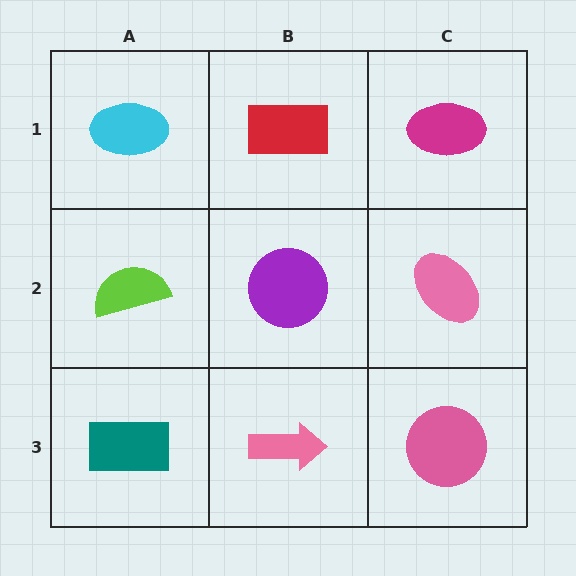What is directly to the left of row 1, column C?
A red rectangle.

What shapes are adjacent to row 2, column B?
A red rectangle (row 1, column B), a pink arrow (row 3, column B), a lime semicircle (row 2, column A), a pink ellipse (row 2, column C).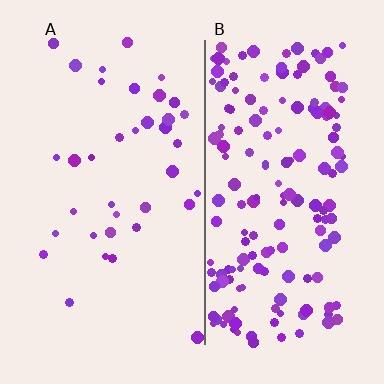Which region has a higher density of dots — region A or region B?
B (the right).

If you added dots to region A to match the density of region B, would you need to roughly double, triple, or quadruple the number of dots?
Approximately quadruple.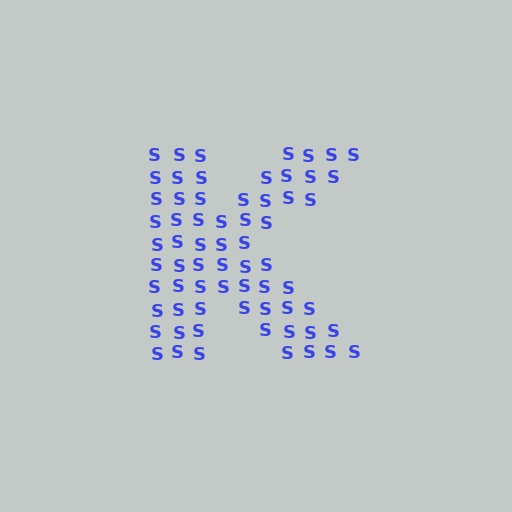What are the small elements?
The small elements are letter S's.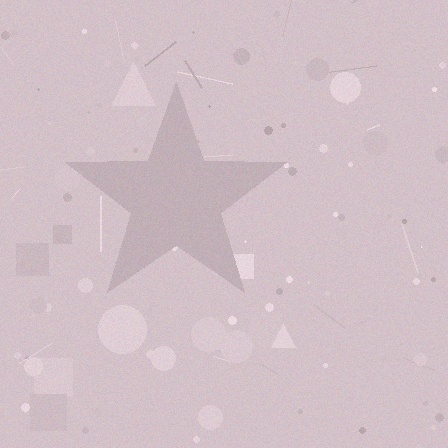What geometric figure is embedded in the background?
A star is embedded in the background.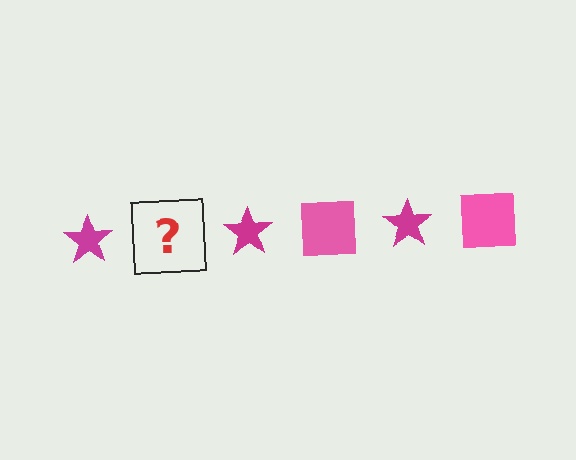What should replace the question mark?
The question mark should be replaced with a pink square.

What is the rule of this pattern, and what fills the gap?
The rule is that the pattern alternates between magenta star and pink square. The gap should be filled with a pink square.